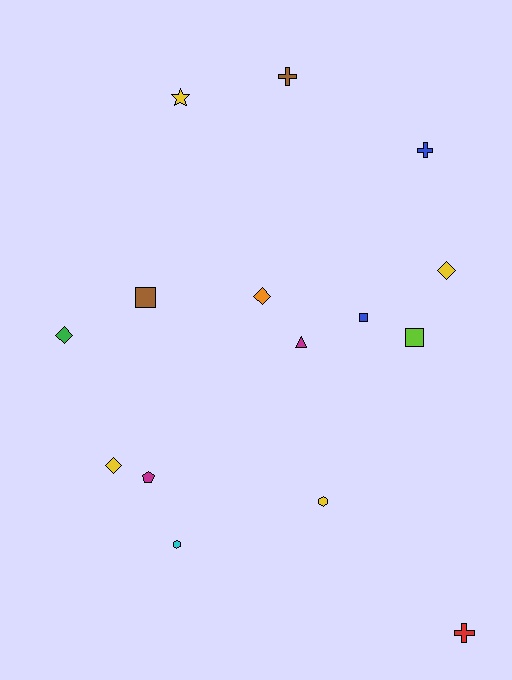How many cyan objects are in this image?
There is 1 cyan object.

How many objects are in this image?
There are 15 objects.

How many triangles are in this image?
There is 1 triangle.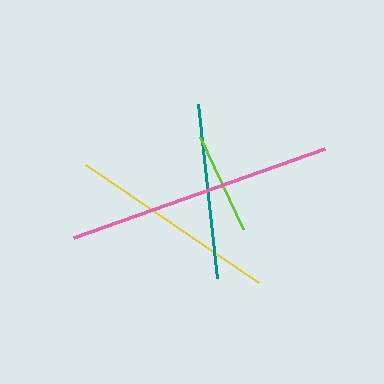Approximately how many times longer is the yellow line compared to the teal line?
The yellow line is approximately 1.2 times the length of the teal line.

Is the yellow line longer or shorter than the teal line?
The yellow line is longer than the teal line.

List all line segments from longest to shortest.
From longest to shortest: pink, yellow, teal, lime.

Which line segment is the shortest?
The lime line is the shortest at approximately 101 pixels.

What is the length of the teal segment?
The teal segment is approximately 175 pixels long.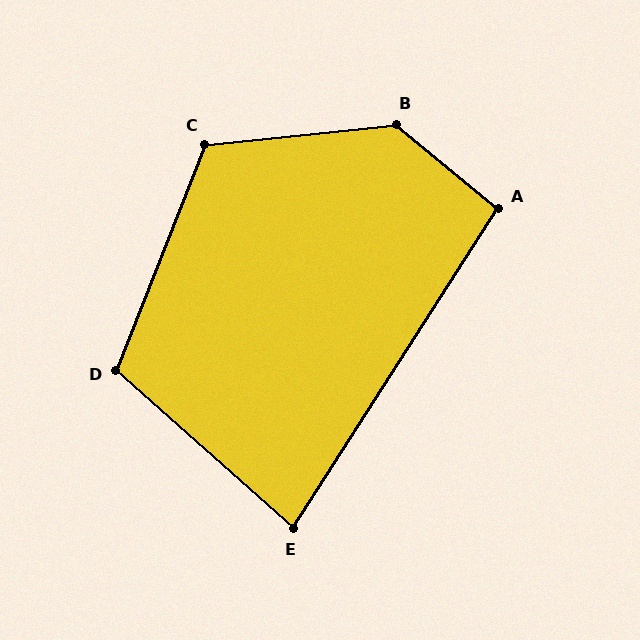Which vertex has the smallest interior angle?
E, at approximately 81 degrees.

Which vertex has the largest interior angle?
B, at approximately 134 degrees.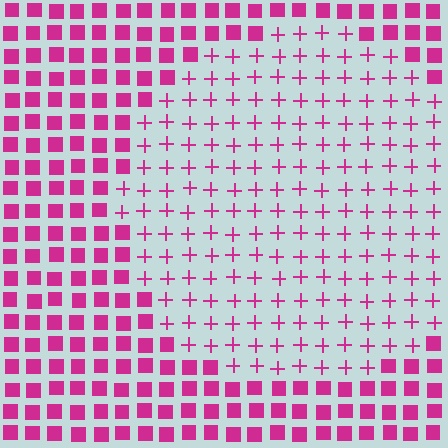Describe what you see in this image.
The image is filled with small magenta elements arranged in a uniform grid. A circle-shaped region contains plus signs, while the surrounding area contains squares. The boundary is defined purely by the change in element shape.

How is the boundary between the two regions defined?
The boundary is defined by a change in element shape: plus signs inside vs. squares outside. All elements share the same color and spacing.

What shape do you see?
I see a circle.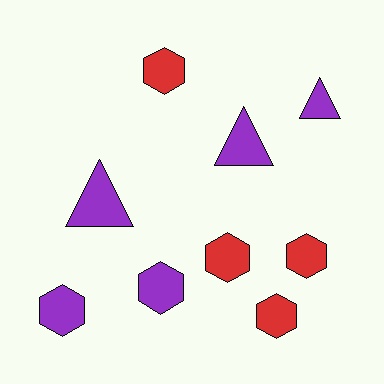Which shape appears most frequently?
Hexagon, with 6 objects.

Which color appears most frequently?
Purple, with 5 objects.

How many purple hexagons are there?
There are 2 purple hexagons.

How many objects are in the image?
There are 9 objects.